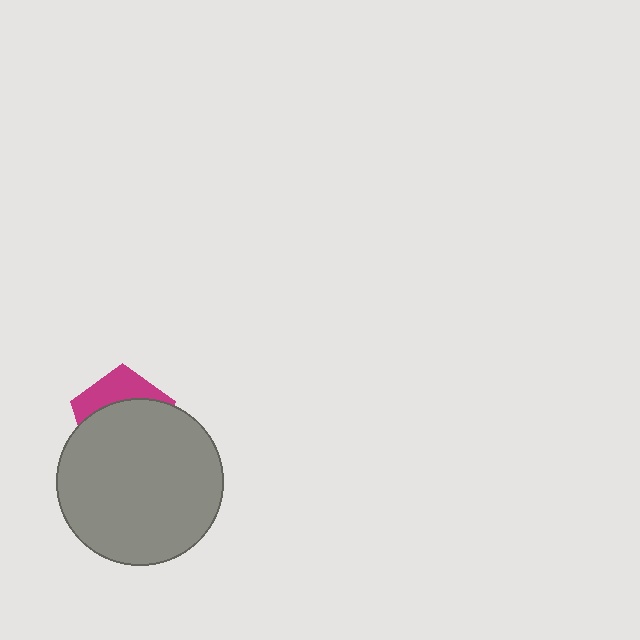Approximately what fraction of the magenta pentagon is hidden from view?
Roughly 67% of the magenta pentagon is hidden behind the gray circle.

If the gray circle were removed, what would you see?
You would see the complete magenta pentagon.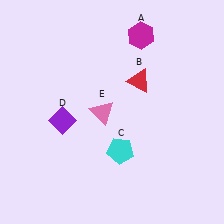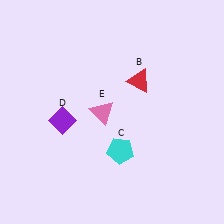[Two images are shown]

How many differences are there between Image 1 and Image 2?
There is 1 difference between the two images.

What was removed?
The magenta hexagon (A) was removed in Image 2.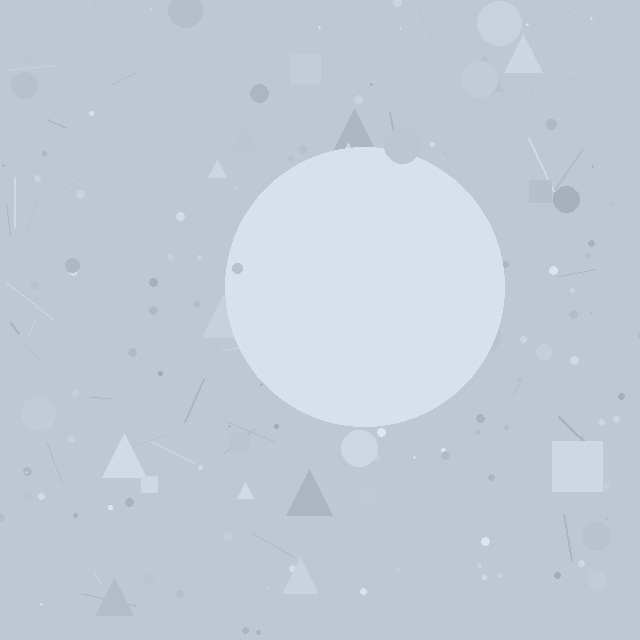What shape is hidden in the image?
A circle is hidden in the image.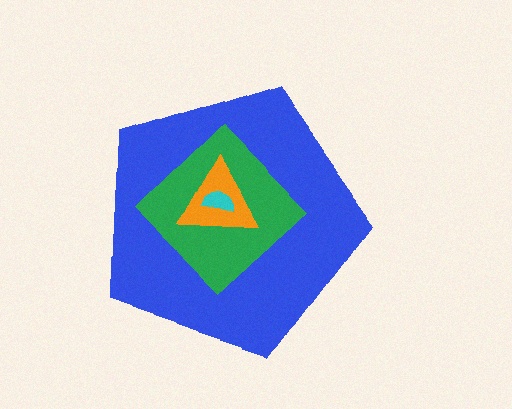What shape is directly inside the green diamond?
The orange triangle.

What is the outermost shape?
The blue pentagon.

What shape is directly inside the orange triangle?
The cyan semicircle.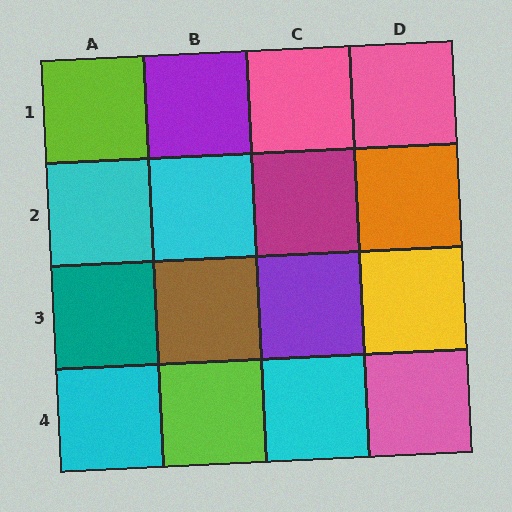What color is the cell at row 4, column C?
Cyan.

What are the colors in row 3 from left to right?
Teal, brown, purple, yellow.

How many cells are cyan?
4 cells are cyan.